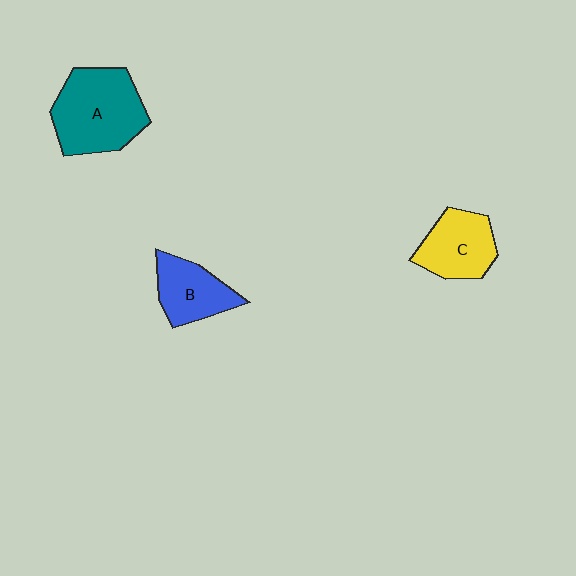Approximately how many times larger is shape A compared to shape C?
Approximately 1.5 times.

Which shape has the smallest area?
Shape B (blue).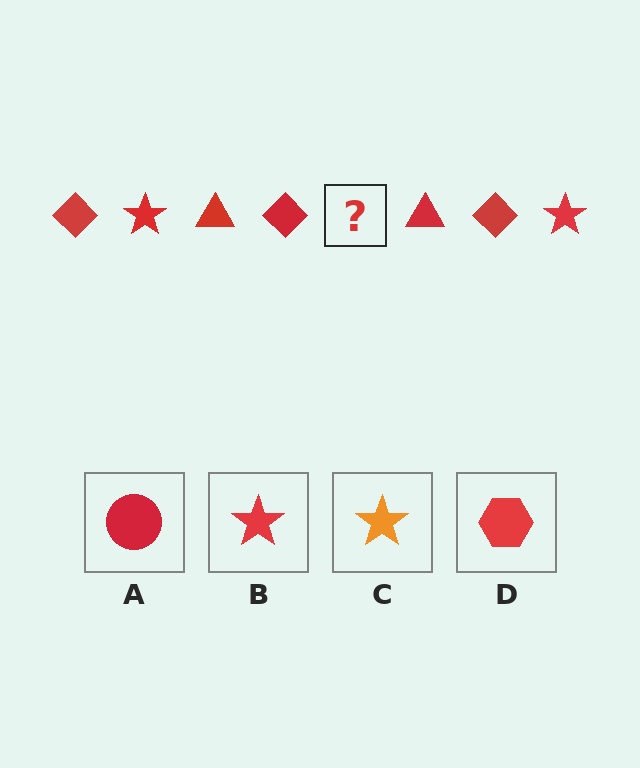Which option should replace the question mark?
Option B.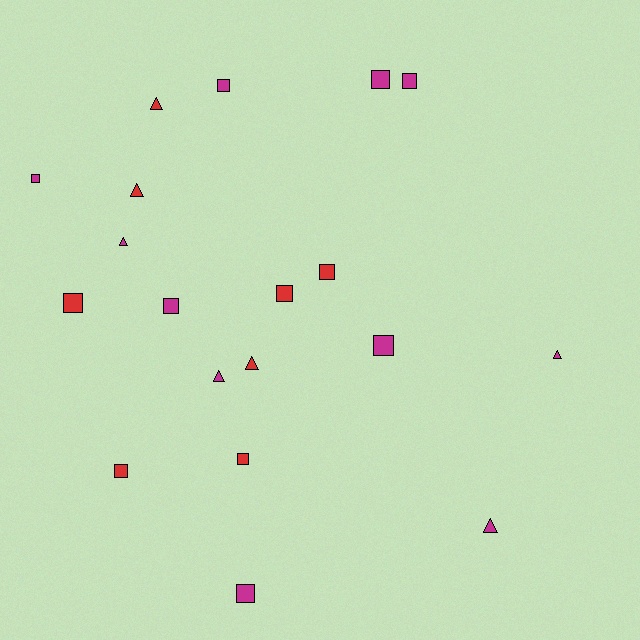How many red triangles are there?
There are 3 red triangles.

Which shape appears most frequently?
Square, with 12 objects.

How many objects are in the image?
There are 19 objects.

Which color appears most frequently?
Magenta, with 11 objects.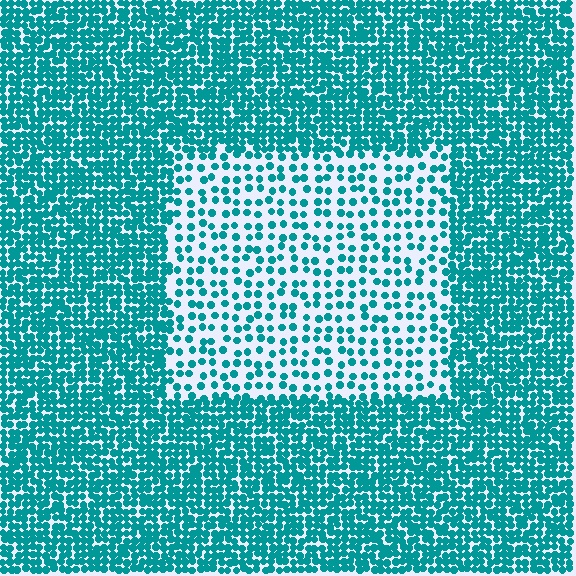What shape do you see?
I see a rectangle.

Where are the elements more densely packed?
The elements are more densely packed outside the rectangle boundary.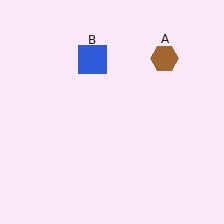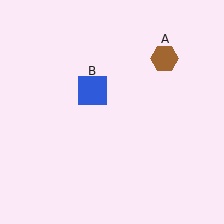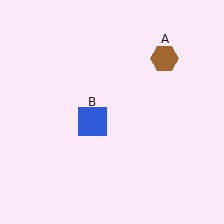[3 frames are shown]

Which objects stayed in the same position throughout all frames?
Brown hexagon (object A) remained stationary.